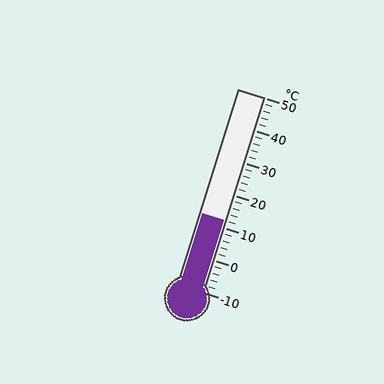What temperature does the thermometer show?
The thermometer shows approximately 12°C.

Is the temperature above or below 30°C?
The temperature is below 30°C.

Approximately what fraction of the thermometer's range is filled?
The thermometer is filled to approximately 35% of its range.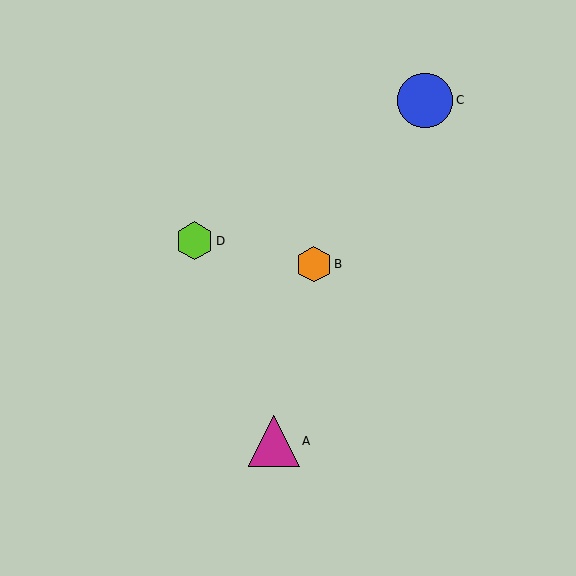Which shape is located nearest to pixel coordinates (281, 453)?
The magenta triangle (labeled A) at (274, 441) is nearest to that location.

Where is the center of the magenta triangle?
The center of the magenta triangle is at (274, 441).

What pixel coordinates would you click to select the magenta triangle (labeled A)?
Click at (274, 441) to select the magenta triangle A.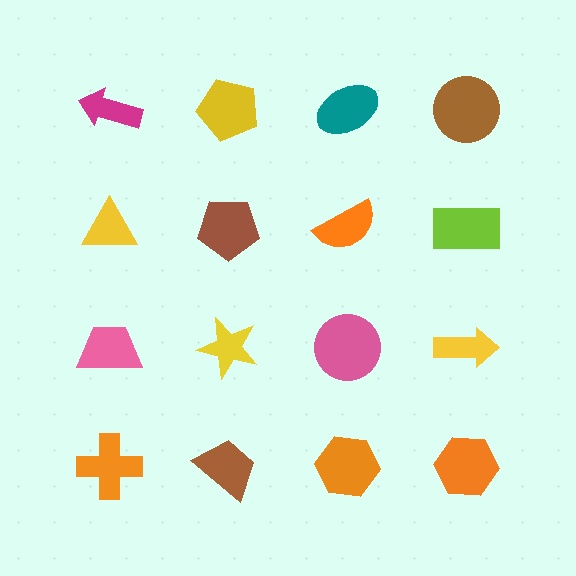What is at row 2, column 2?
A brown pentagon.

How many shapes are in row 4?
4 shapes.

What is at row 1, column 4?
A brown circle.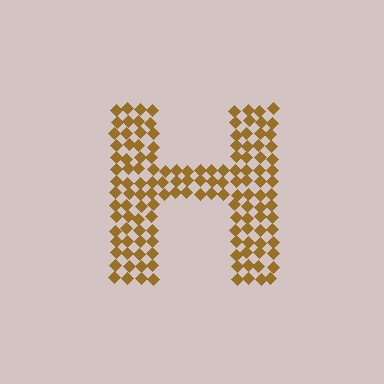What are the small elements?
The small elements are diamonds.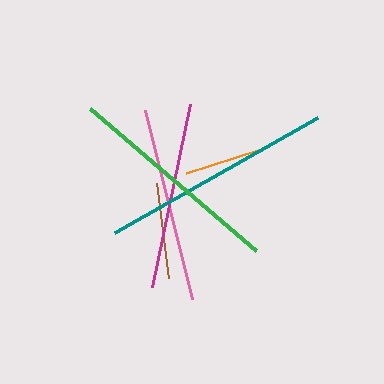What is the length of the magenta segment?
The magenta segment is approximately 188 pixels long.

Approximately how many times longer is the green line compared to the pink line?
The green line is approximately 1.1 times the length of the pink line.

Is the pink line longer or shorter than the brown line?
The pink line is longer than the brown line.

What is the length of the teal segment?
The teal segment is approximately 233 pixels long.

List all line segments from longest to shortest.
From longest to shortest: teal, green, pink, magenta, brown, orange.